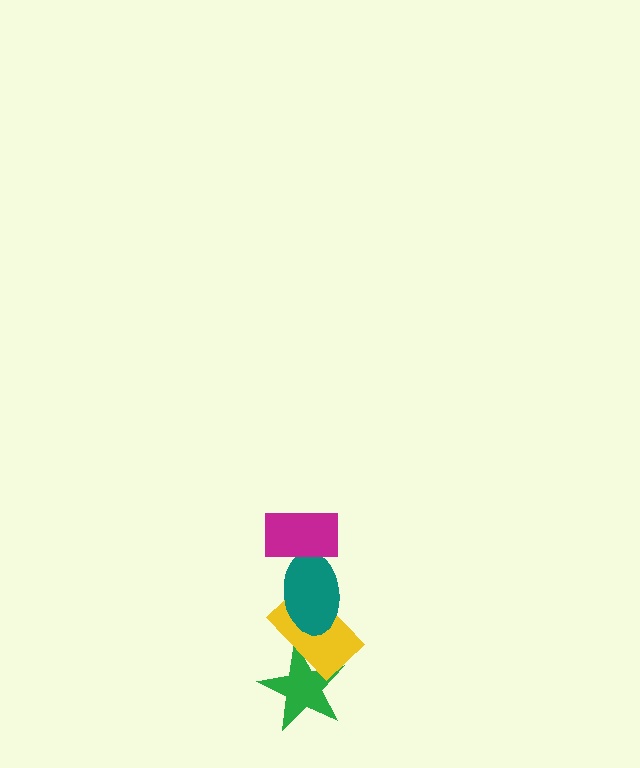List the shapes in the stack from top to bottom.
From top to bottom: the magenta rectangle, the teal ellipse, the yellow rectangle, the green star.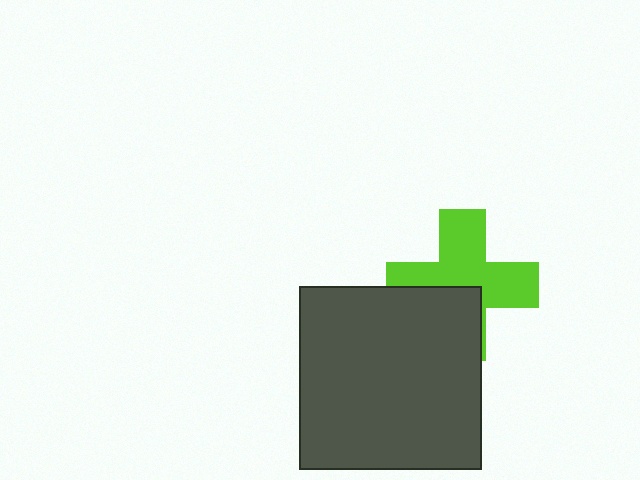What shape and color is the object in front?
The object in front is a dark gray square.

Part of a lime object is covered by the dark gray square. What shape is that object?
It is a cross.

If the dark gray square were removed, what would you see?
You would see the complete lime cross.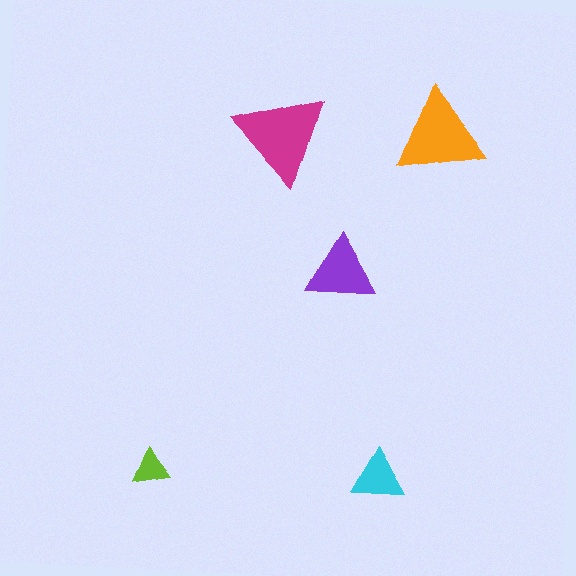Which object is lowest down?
The lime triangle is bottommost.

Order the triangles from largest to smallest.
the magenta one, the orange one, the purple one, the cyan one, the lime one.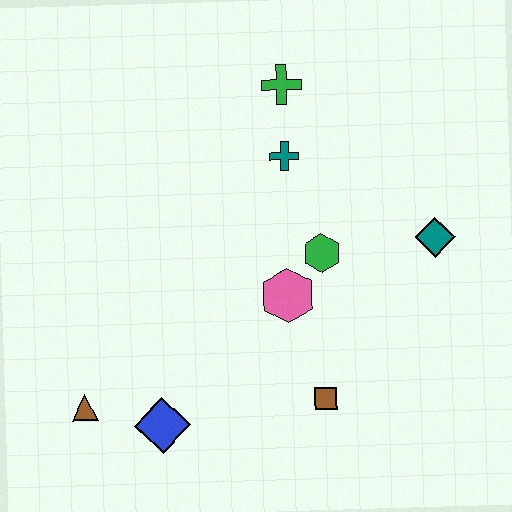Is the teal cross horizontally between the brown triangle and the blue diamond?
No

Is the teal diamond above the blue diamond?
Yes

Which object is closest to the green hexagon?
The pink hexagon is closest to the green hexagon.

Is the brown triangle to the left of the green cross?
Yes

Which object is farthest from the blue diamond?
The green cross is farthest from the blue diamond.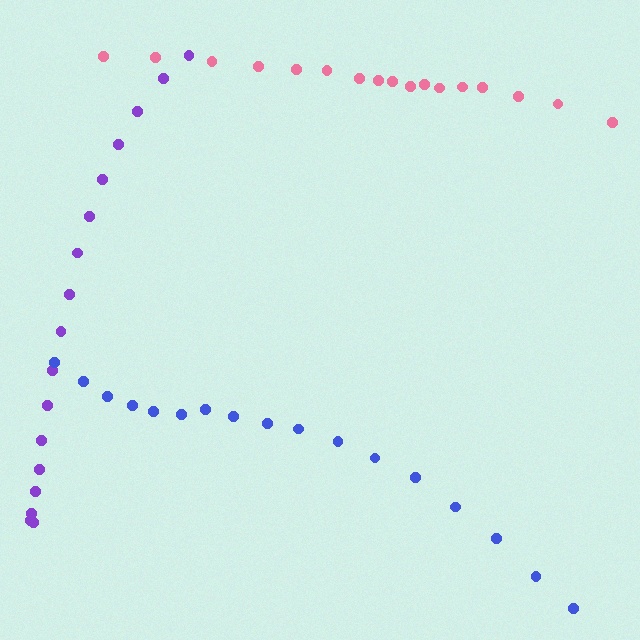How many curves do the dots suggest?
There are 3 distinct paths.